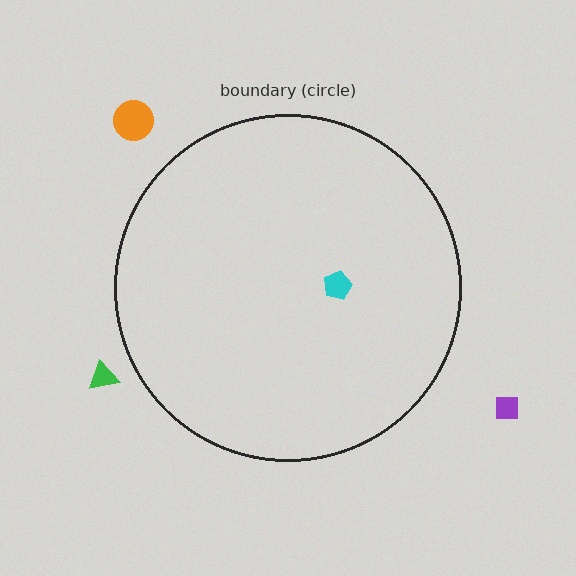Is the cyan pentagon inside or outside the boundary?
Inside.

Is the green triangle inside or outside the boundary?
Outside.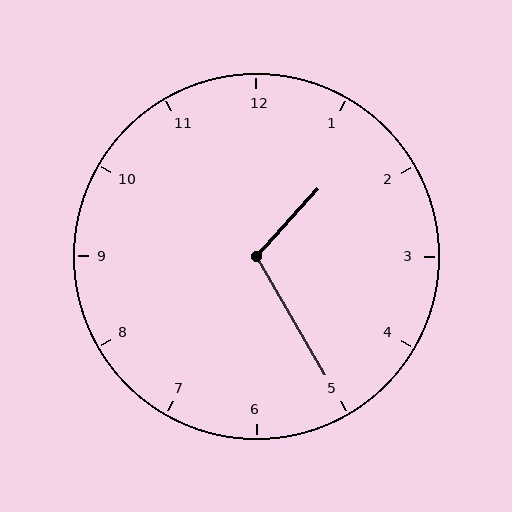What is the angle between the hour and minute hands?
Approximately 108 degrees.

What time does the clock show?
1:25.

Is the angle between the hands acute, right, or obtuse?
It is obtuse.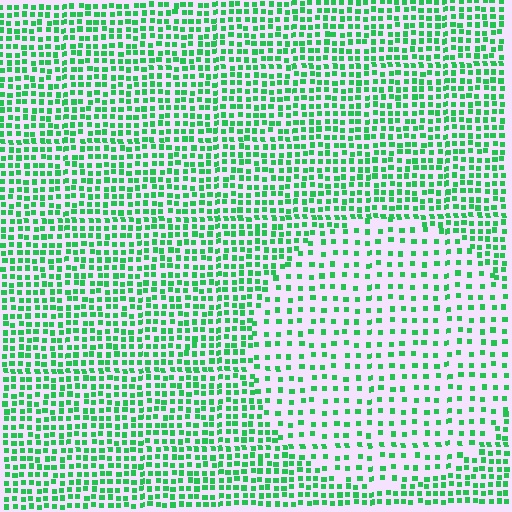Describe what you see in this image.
The image contains small green elements arranged at two different densities. A circle-shaped region is visible where the elements are less densely packed than the surrounding area.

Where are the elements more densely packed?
The elements are more densely packed outside the circle boundary.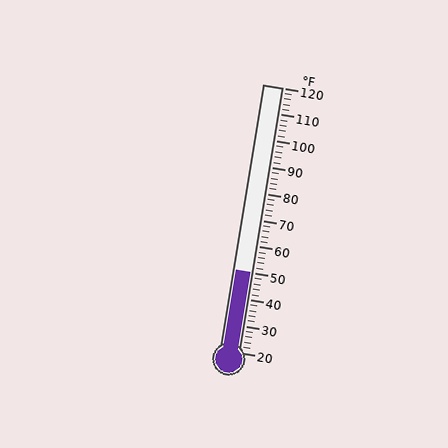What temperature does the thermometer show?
The thermometer shows approximately 50°F.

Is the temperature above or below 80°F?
The temperature is below 80°F.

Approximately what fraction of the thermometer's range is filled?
The thermometer is filled to approximately 30% of its range.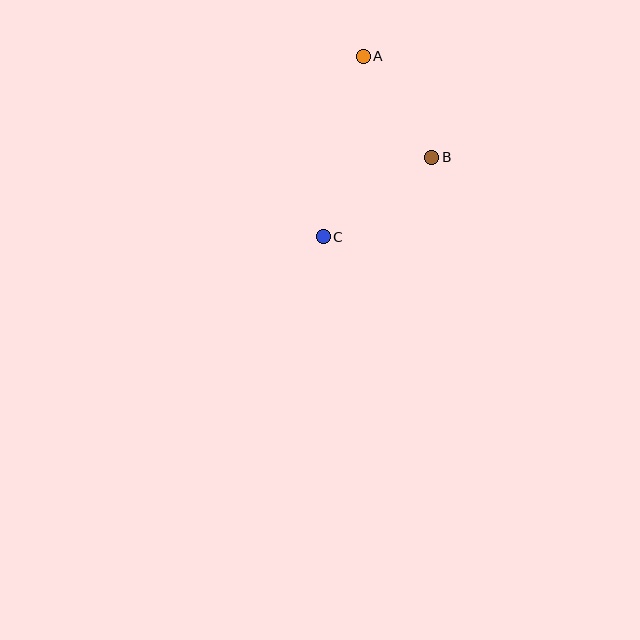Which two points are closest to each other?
Points A and B are closest to each other.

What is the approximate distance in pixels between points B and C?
The distance between B and C is approximately 135 pixels.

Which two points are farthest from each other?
Points A and C are farthest from each other.